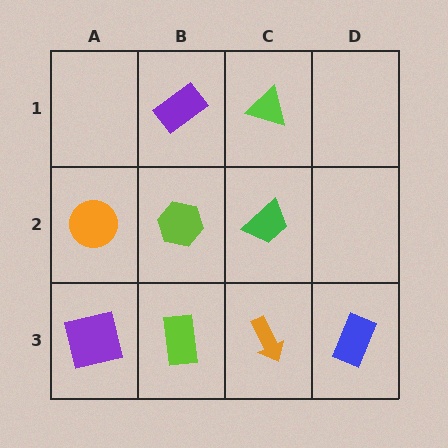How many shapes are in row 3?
4 shapes.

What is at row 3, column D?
A blue rectangle.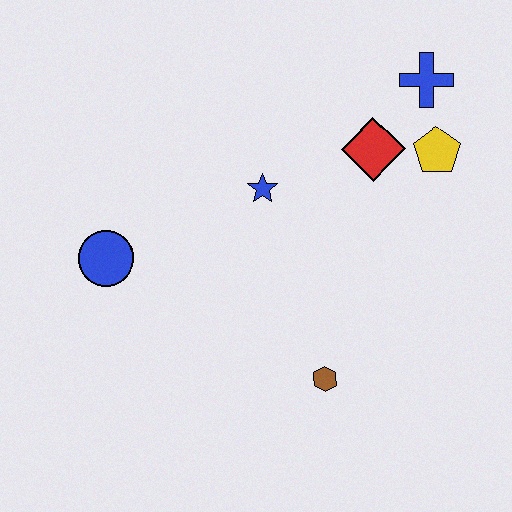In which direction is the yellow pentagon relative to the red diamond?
The yellow pentagon is to the right of the red diamond.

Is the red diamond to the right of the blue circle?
Yes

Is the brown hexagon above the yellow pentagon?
No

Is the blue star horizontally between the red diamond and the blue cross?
No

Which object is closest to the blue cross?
The yellow pentagon is closest to the blue cross.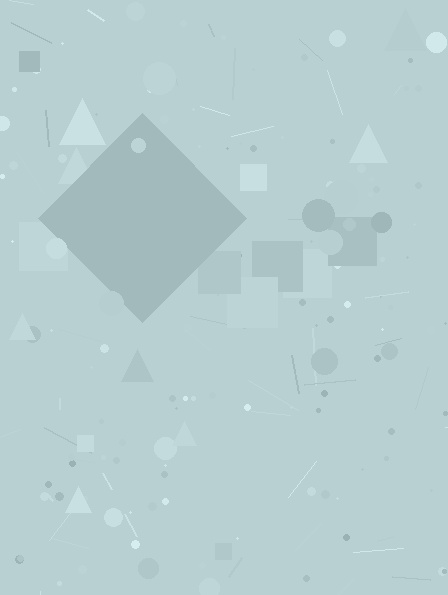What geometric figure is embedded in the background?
A diamond is embedded in the background.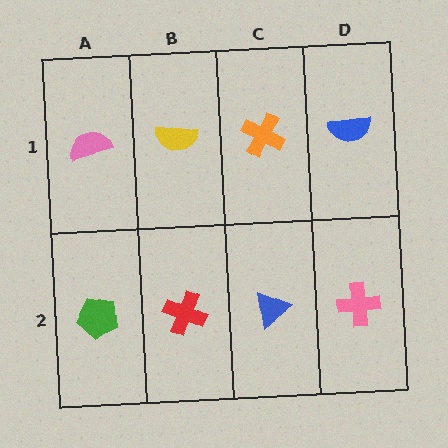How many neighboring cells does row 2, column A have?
2.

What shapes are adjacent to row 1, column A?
A green pentagon (row 2, column A), a yellow semicircle (row 1, column B).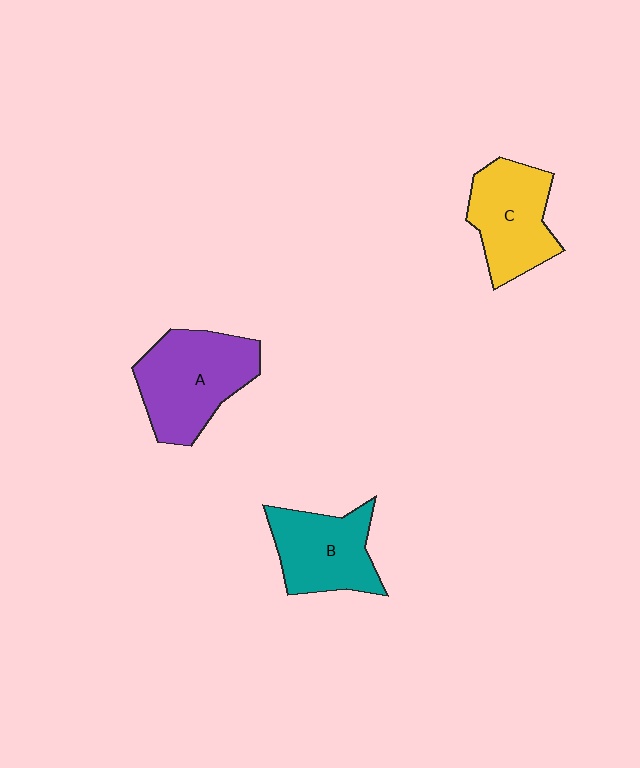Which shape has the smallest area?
Shape B (teal).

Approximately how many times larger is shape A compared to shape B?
Approximately 1.3 times.